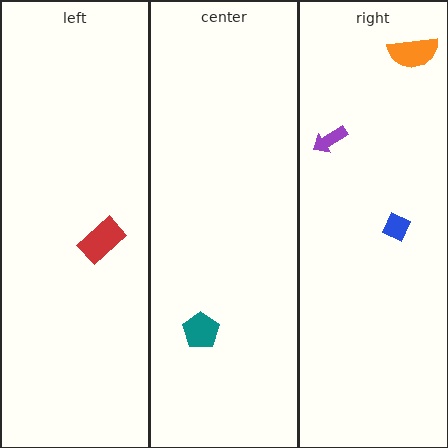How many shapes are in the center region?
1.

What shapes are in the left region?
The red rectangle.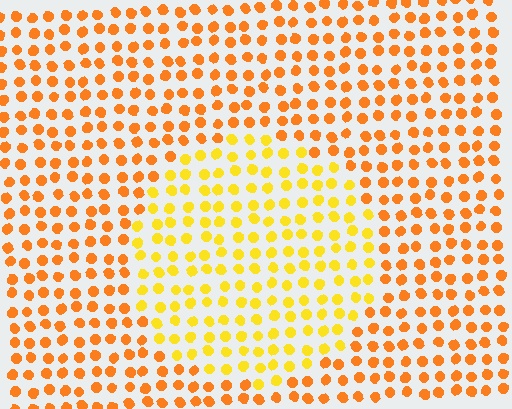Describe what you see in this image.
The image is filled with small orange elements in a uniform arrangement. A circle-shaped region is visible where the elements are tinted to a slightly different hue, forming a subtle color boundary.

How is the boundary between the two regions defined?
The boundary is defined purely by a slight shift in hue (about 27 degrees). Spacing, size, and orientation are identical on both sides.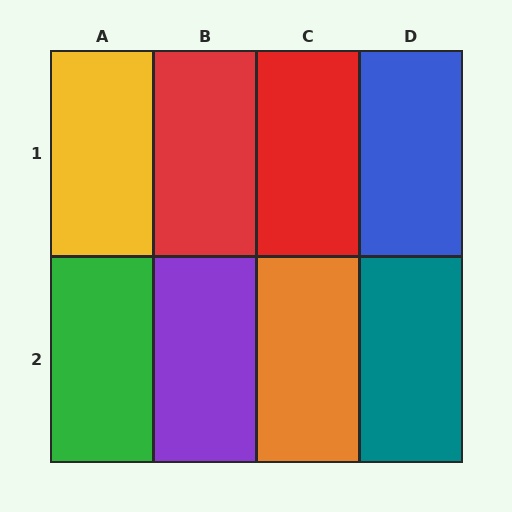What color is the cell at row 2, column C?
Orange.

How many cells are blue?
1 cell is blue.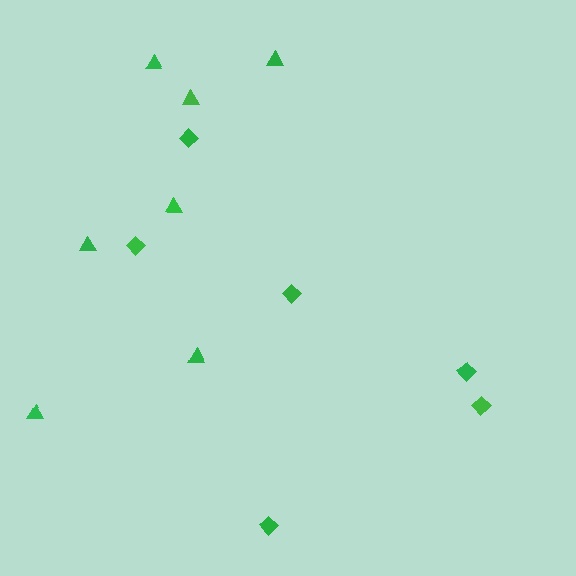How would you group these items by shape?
There are 2 groups: one group of diamonds (6) and one group of triangles (7).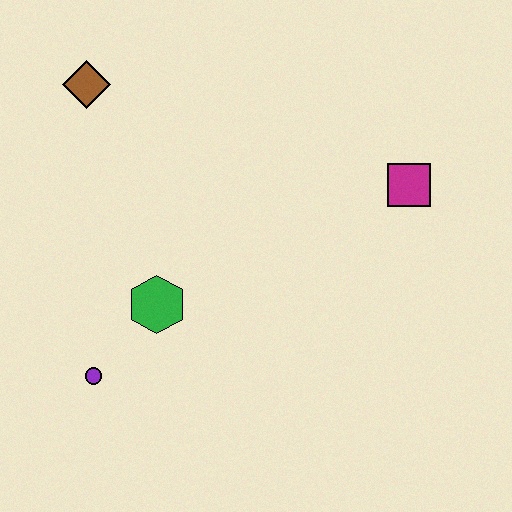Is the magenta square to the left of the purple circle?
No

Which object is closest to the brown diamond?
The green hexagon is closest to the brown diamond.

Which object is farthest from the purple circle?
The magenta square is farthest from the purple circle.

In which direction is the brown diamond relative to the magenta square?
The brown diamond is to the left of the magenta square.